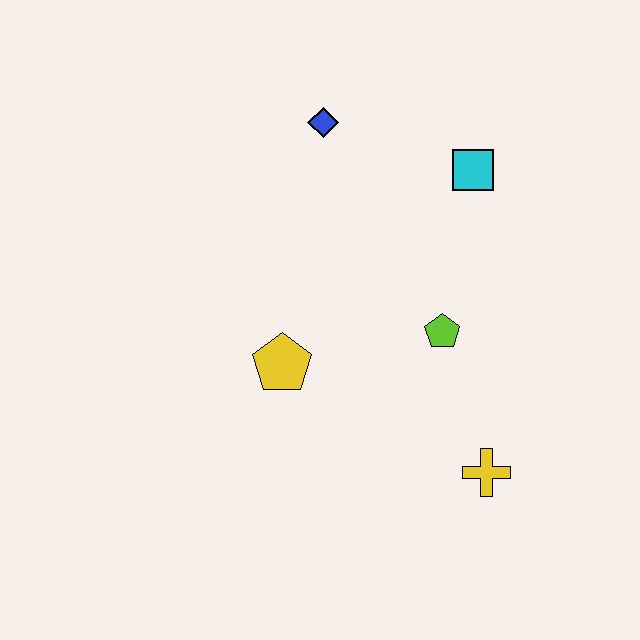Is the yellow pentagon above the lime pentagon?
No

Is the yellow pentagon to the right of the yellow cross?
No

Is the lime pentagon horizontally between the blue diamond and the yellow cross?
Yes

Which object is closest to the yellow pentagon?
The lime pentagon is closest to the yellow pentagon.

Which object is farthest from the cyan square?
The yellow cross is farthest from the cyan square.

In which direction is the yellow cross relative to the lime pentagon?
The yellow cross is below the lime pentagon.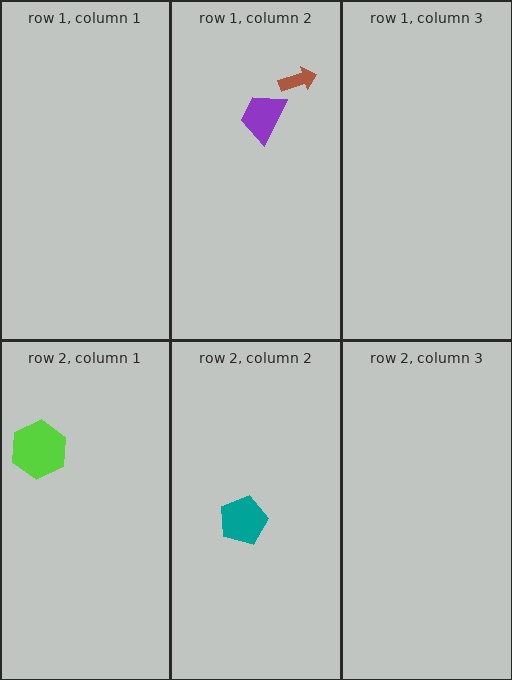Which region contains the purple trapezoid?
The row 1, column 2 region.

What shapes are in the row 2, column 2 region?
The teal pentagon.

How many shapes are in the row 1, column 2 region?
2.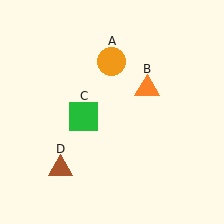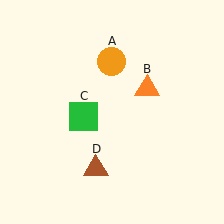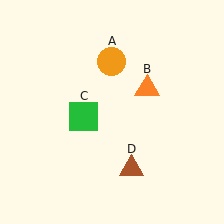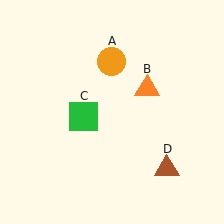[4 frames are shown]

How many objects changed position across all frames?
1 object changed position: brown triangle (object D).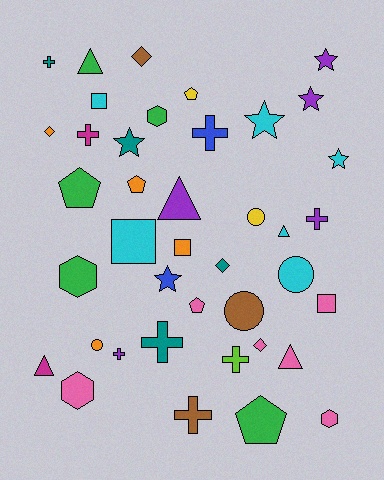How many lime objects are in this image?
There is 1 lime object.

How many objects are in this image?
There are 40 objects.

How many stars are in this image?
There are 6 stars.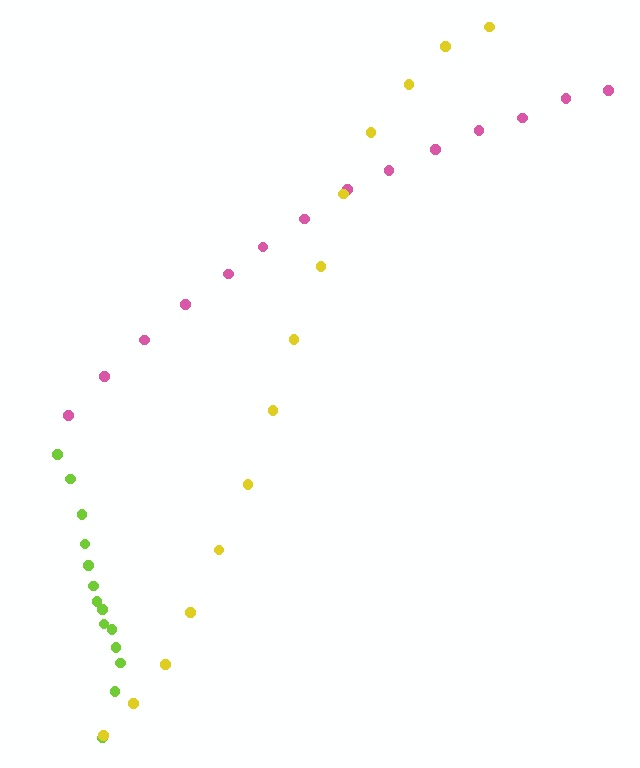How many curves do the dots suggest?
There are 3 distinct paths.